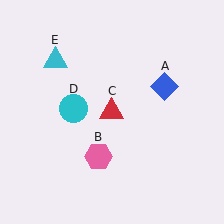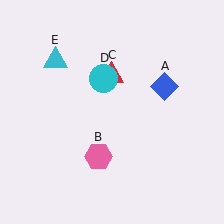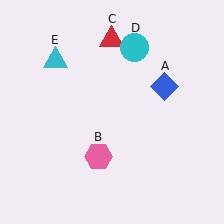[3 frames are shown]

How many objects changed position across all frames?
2 objects changed position: red triangle (object C), cyan circle (object D).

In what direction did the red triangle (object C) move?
The red triangle (object C) moved up.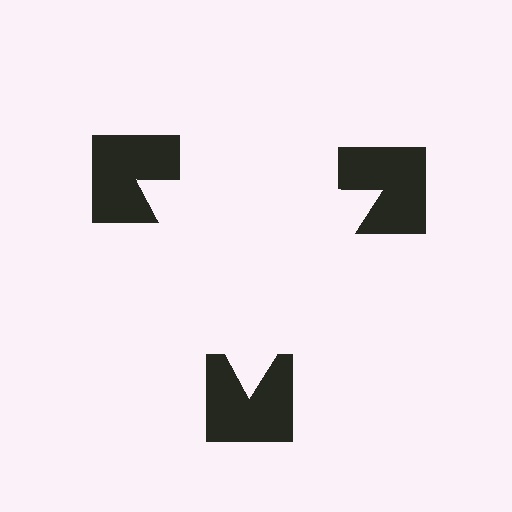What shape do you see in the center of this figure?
An illusory triangle — its edges are inferred from the aligned wedge cuts in the notched squares, not physically drawn.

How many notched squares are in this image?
There are 3 — one at each vertex of the illusory triangle.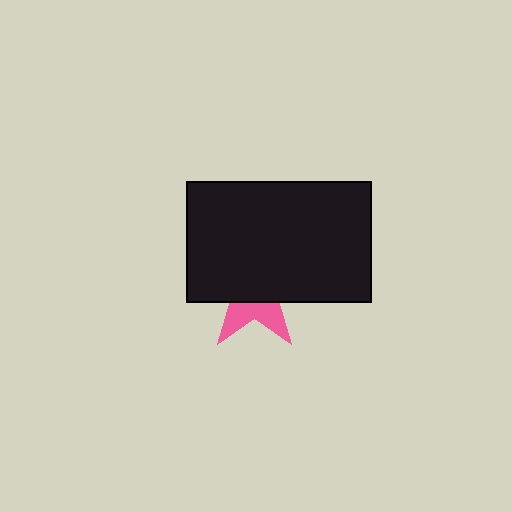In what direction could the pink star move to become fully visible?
The pink star could move down. That would shift it out from behind the black rectangle entirely.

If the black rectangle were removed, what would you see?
You would see the complete pink star.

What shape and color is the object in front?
The object in front is a black rectangle.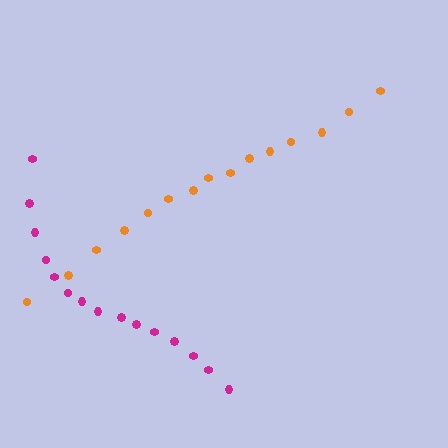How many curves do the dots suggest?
There are 2 distinct paths.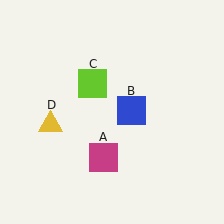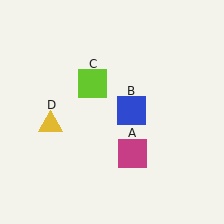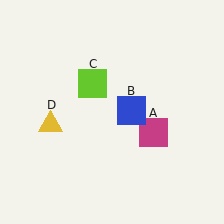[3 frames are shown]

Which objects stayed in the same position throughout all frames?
Blue square (object B) and lime square (object C) and yellow triangle (object D) remained stationary.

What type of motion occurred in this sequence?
The magenta square (object A) rotated counterclockwise around the center of the scene.